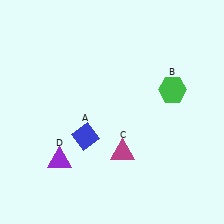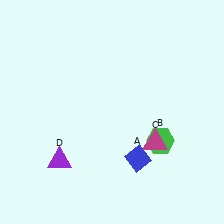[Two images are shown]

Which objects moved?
The objects that moved are: the blue diamond (A), the green hexagon (B), the magenta triangle (C).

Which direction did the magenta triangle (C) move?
The magenta triangle (C) moved right.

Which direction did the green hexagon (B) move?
The green hexagon (B) moved down.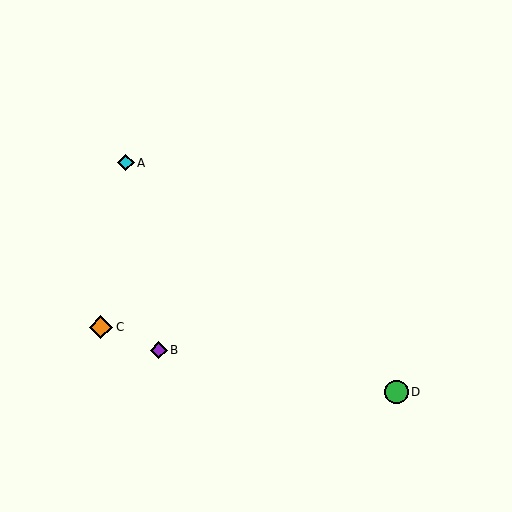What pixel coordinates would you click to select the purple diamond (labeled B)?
Click at (159, 350) to select the purple diamond B.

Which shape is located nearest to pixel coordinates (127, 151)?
The cyan diamond (labeled A) at (126, 163) is nearest to that location.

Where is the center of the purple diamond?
The center of the purple diamond is at (159, 350).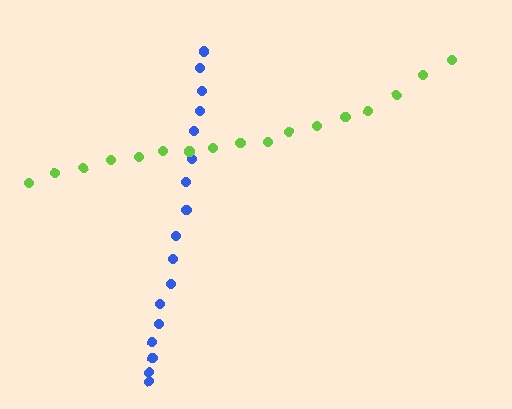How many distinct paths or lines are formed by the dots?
There are 2 distinct paths.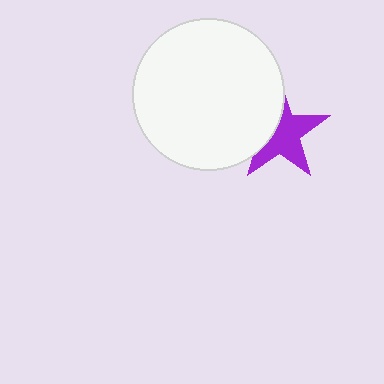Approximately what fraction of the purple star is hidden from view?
Roughly 38% of the purple star is hidden behind the white circle.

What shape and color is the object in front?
The object in front is a white circle.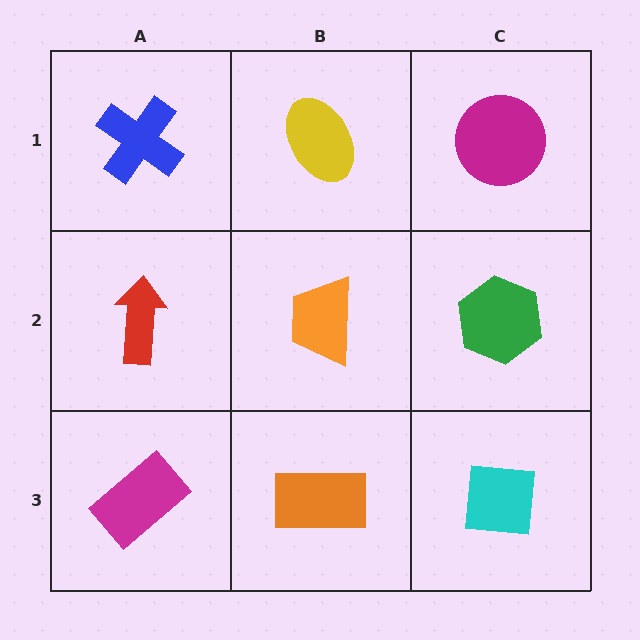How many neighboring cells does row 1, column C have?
2.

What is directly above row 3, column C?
A green hexagon.